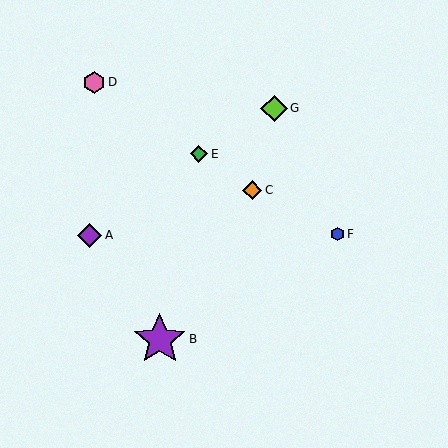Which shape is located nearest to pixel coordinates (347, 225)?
The blue hexagon (labeled F) at (338, 234) is nearest to that location.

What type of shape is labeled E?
Shape E is a green diamond.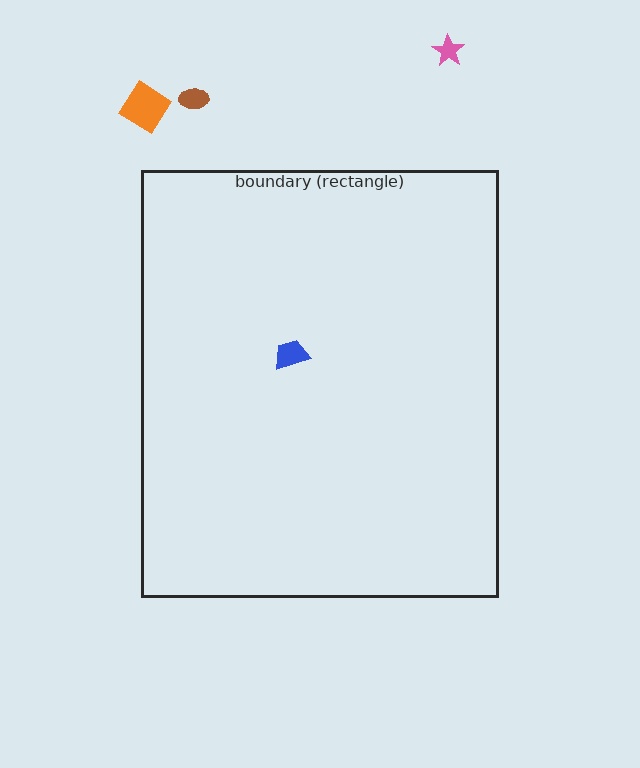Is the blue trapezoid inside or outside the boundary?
Inside.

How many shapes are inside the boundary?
1 inside, 3 outside.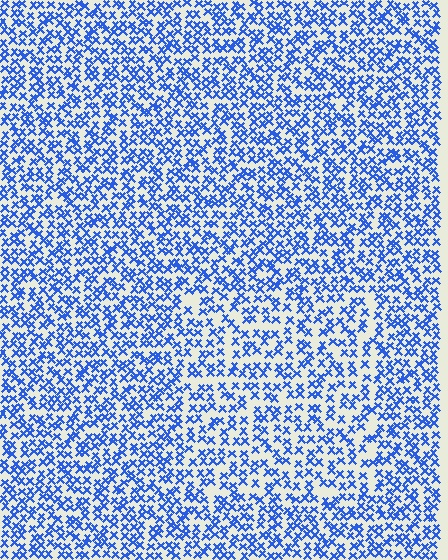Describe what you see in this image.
The image contains small blue elements arranged at two different densities. A rectangle-shaped region is visible where the elements are less densely packed than the surrounding area.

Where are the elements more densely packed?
The elements are more densely packed outside the rectangle boundary.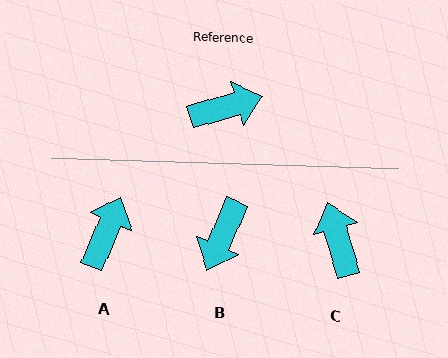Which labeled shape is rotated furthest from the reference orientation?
B, about 130 degrees away.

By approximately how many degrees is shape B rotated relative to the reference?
Approximately 130 degrees clockwise.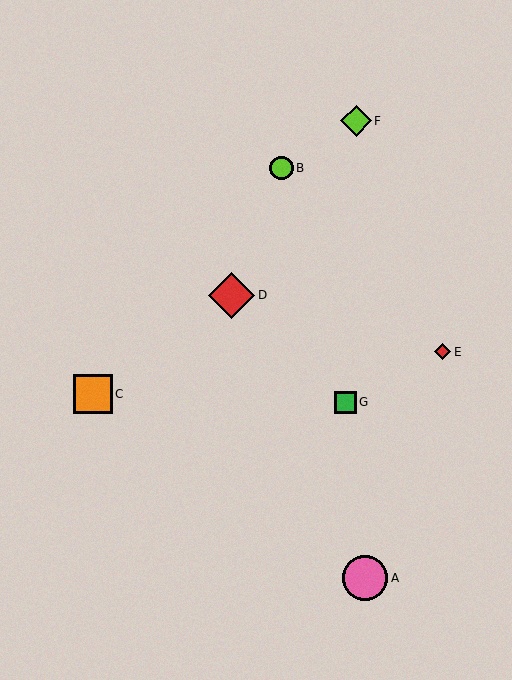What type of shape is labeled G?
Shape G is a green square.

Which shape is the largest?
The red diamond (labeled D) is the largest.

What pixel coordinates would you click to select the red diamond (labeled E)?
Click at (443, 352) to select the red diamond E.